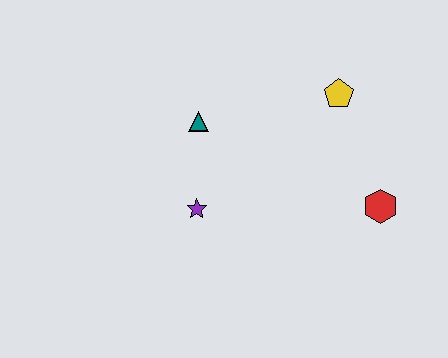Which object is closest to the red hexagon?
The yellow pentagon is closest to the red hexagon.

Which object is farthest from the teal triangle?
The red hexagon is farthest from the teal triangle.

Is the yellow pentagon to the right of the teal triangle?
Yes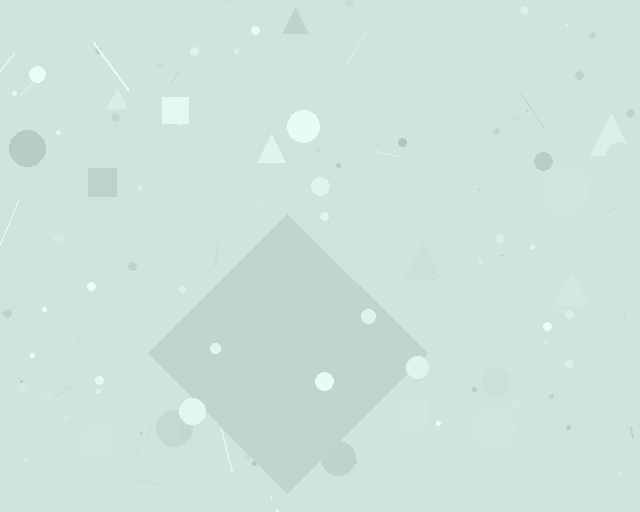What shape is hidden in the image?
A diamond is hidden in the image.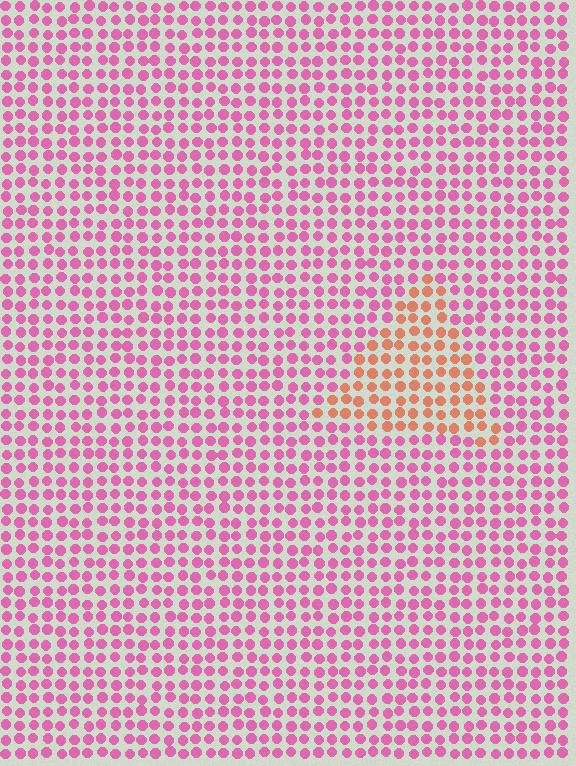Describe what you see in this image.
The image is filled with small pink elements in a uniform arrangement. A triangle-shaped region is visible where the elements are tinted to a slightly different hue, forming a subtle color boundary.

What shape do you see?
I see a triangle.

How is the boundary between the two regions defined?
The boundary is defined purely by a slight shift in hue (about 49 degrees). Spacing, size, and orientation are identical on both sides.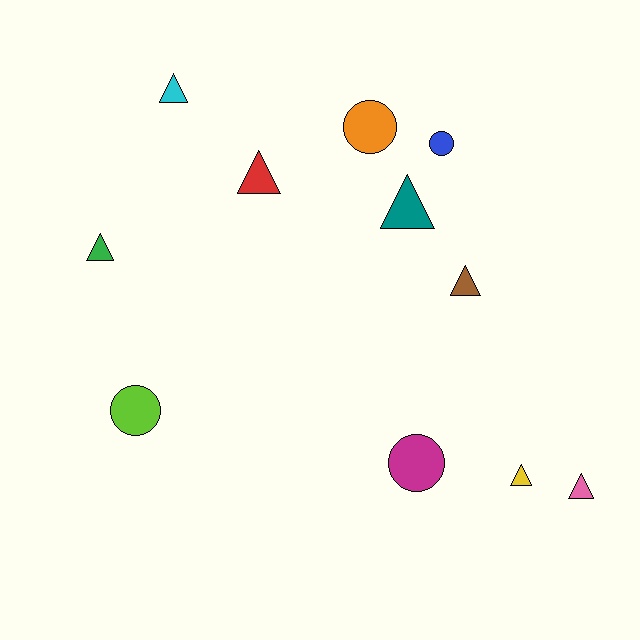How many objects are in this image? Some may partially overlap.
There are 11 objects.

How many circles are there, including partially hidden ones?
There are 4 circles.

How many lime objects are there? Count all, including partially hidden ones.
There is 1 lime object.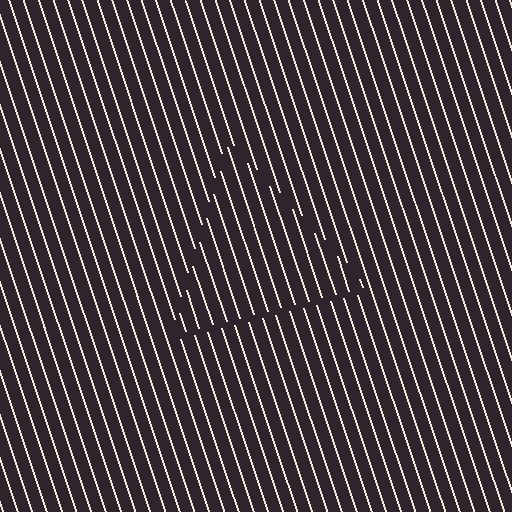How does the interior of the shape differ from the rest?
The interior of the shape contains the same grating, shifted by half a period — the contour is defined by the phase discontinuity where line-ends from the inner and outer gratings abut.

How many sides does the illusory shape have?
3 sides — the line-ends trace a triangle.